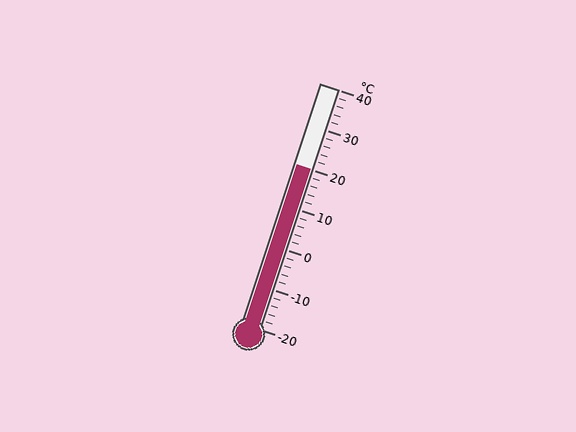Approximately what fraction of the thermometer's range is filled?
The thermometer is filled to approximately 65% of its range.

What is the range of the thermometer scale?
The thermometer scale ranges from -20°C to 40°C.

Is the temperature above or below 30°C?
The temperature is below 30°C.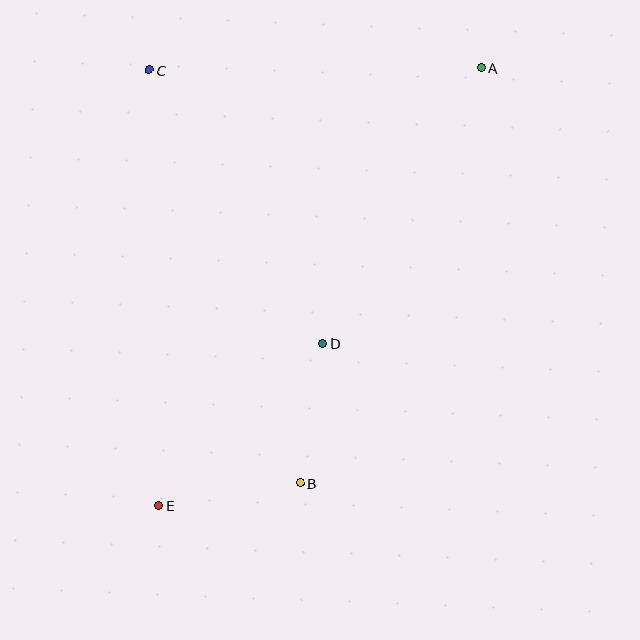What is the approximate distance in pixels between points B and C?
The distance between B and C is approximately 440 pixels.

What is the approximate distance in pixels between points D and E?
The distance between D and E is approximately 231 pixels.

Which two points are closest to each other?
Points B and D are closest to each other.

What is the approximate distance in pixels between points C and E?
The distance between C and E is approximately 436 pixels.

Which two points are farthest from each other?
Points A and E are farthest from each other.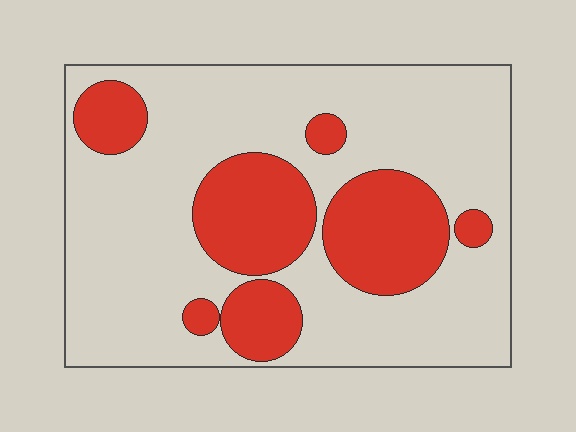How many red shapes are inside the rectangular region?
7.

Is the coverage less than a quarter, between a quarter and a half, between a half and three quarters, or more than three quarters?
Between a quarter and a half.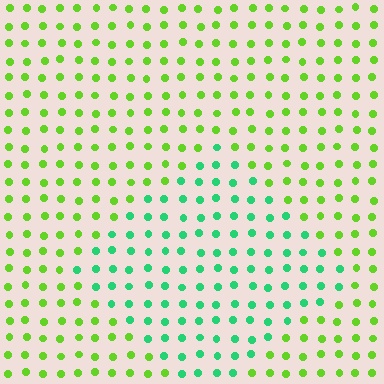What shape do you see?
I see a diamond.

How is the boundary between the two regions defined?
The boundary is defined purely by a slight shift in hue (about 49 degrees). Spacing, size, and orientation are identical on both sides.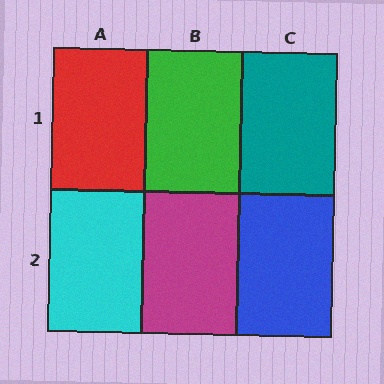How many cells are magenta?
1 cell is magenta.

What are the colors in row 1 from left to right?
Red, green, teal.